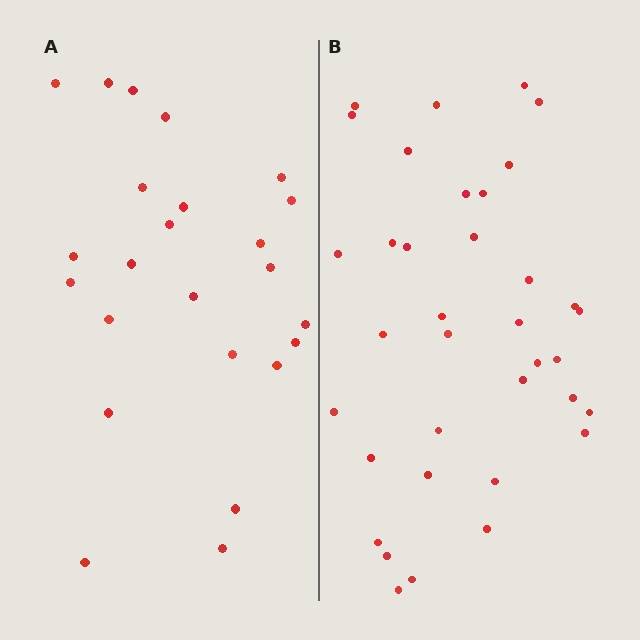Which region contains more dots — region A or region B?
Region B (the right region) has more dots.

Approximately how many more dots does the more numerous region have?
Region B has roughly 12 or so more dots than region A.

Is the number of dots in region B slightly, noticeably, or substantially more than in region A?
Region B has substantially more. The ratio is roughly 1.5 to 1.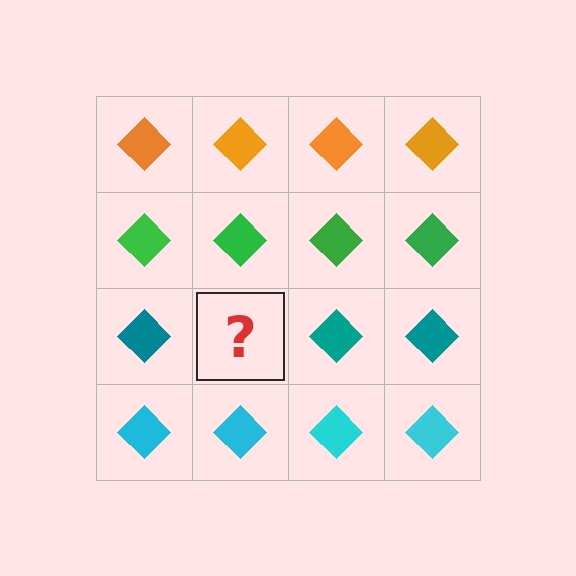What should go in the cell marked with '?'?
The missing cell should contain a teal diamond.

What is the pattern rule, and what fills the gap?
The rule is that each row has a consistent color. The gap should be filled with a teal diamond.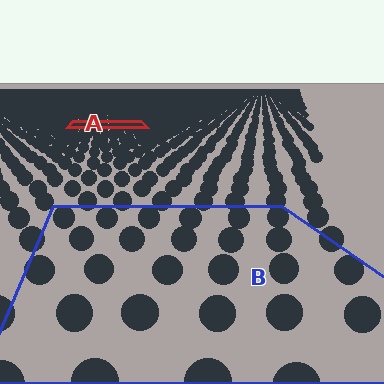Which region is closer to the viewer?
Region B is closer. The texture elements there are larger and more spread out.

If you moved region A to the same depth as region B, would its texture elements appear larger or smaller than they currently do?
They would appear larger. At a closer depth, the same texture elements are projected at a bigger on-screen size.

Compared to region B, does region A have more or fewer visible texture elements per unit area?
Region A has more texture elements per unit area — they are packed more densely because it is farther away.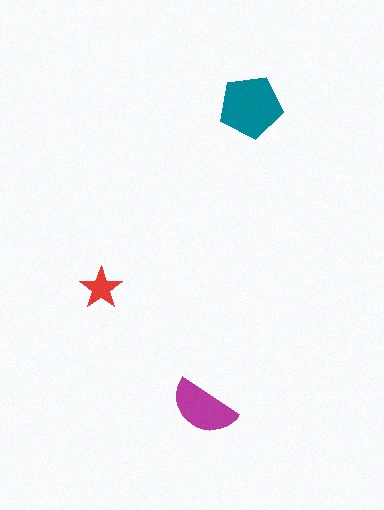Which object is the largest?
The teal pentagon.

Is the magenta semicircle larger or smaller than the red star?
Larger.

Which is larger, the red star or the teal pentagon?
The teal pentagon.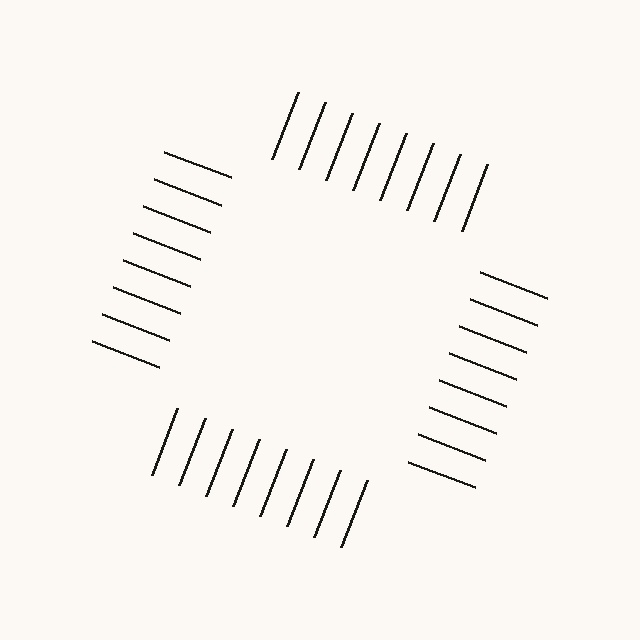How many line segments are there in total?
32 — 8 along each of the 4 edges.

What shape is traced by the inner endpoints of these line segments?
An illusory square — the line segments terminate on its edges but no continuous stroke is drawn.